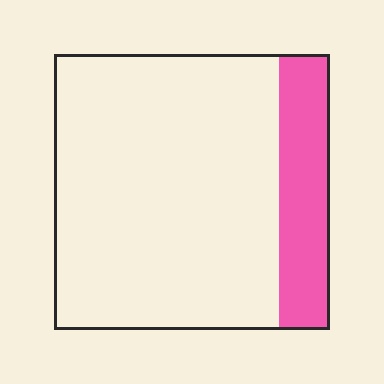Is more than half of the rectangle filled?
No.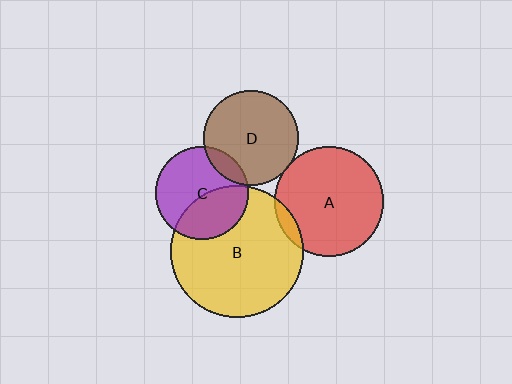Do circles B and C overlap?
Yes.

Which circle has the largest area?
Circle B (yellow).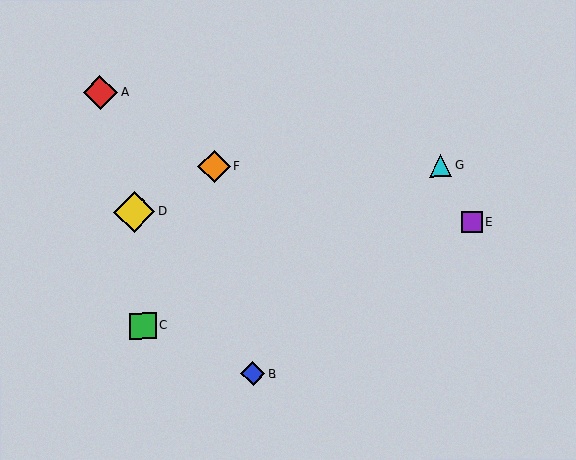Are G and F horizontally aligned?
Yes, both are at y≈166.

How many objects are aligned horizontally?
2 objects (F, G) are aligned horizontally.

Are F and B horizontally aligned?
No, F is at y≈167 and B is at y≈374.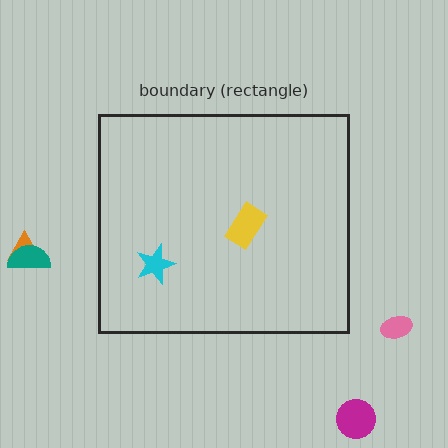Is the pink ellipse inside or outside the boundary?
Outside.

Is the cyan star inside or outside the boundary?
Inside.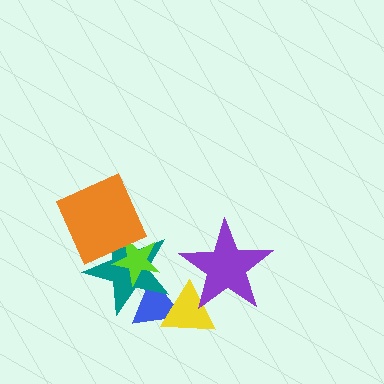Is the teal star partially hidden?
Yes, it is partially covered by another shape.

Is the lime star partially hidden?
Yes, it is partially covered by another shape.